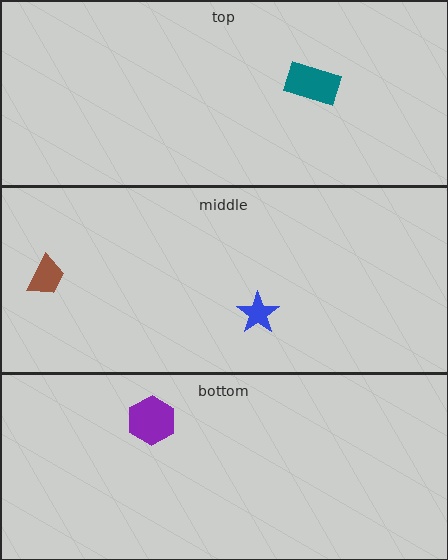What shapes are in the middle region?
The brown trapezoid, the blue star.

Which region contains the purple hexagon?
The bottom region.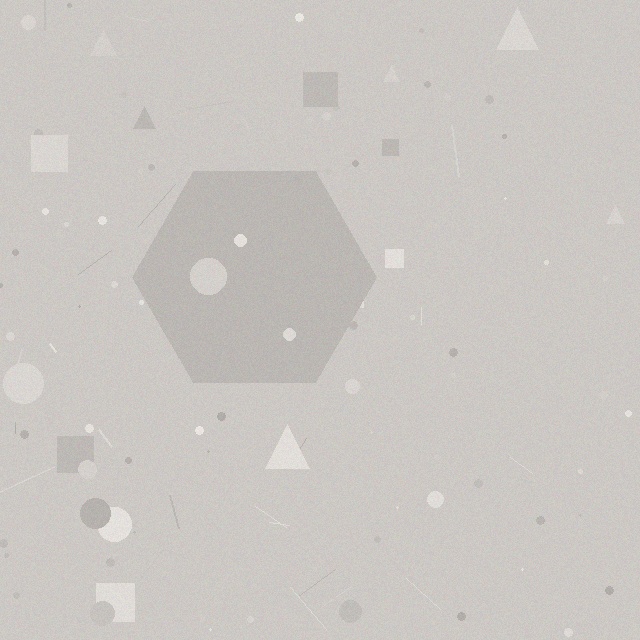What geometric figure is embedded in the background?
A hexagon is embedded in the background.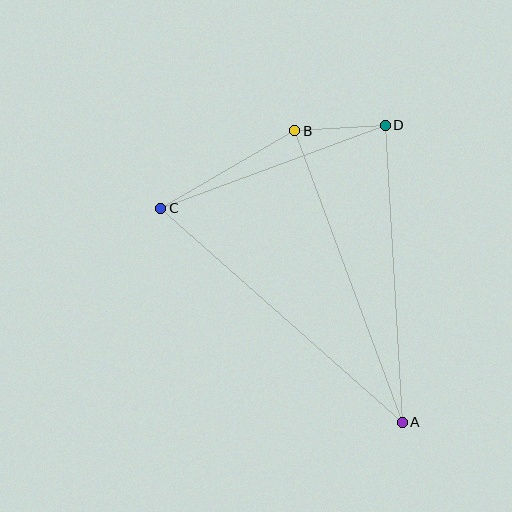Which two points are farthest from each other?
Points A and C are farthest from each other.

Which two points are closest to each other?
Points B and D are closest to each other.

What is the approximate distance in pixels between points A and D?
The distance between A and D is approximately 297 pixels.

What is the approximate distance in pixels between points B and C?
The distance between B and C is approximately 155 pixels.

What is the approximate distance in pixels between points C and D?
The distance between C and D is approximately 239 pixels.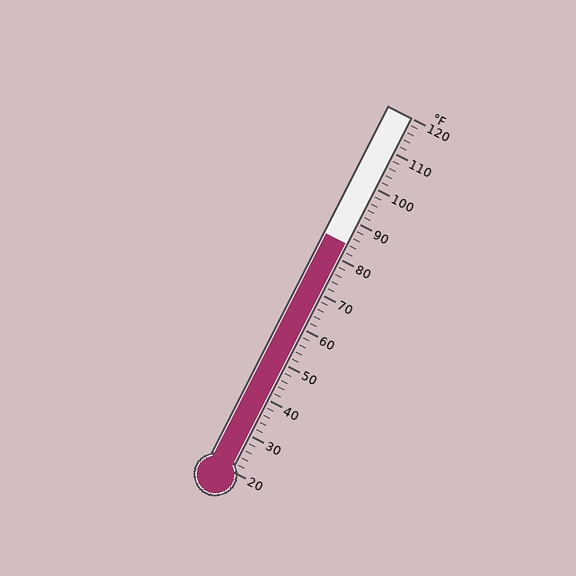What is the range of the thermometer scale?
The thermometer scale ranges from 20°F to 120°F.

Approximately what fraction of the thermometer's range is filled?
The thermometer is filled to approximately 65% of its range.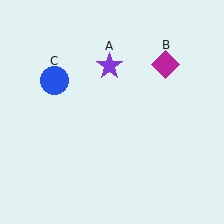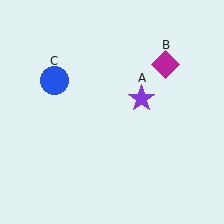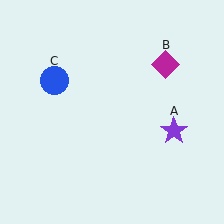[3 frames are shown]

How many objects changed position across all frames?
1 object changed position: purple star (object A).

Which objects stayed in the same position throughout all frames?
Magenta diamond (object B) and blue circle (object C) remained stationary.